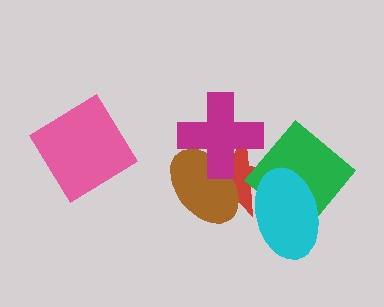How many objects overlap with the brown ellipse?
2 objects overlap with the brown ellipse.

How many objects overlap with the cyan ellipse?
2 objects overlap with the cyan ellipse.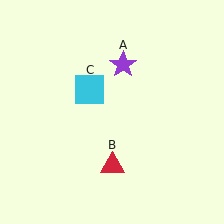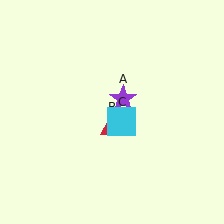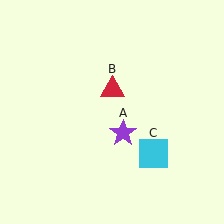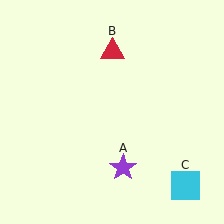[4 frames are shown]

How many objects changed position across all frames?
3 objects changed position: purple star (object A), red triangle (object B), cyan square (object C).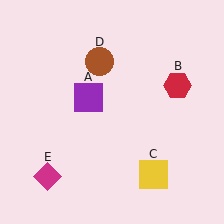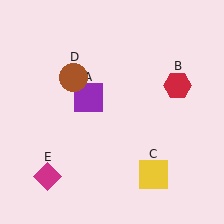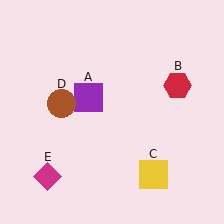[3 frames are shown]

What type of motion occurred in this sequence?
The brown circle (object D) rotated counterclockwise around the center of the scene.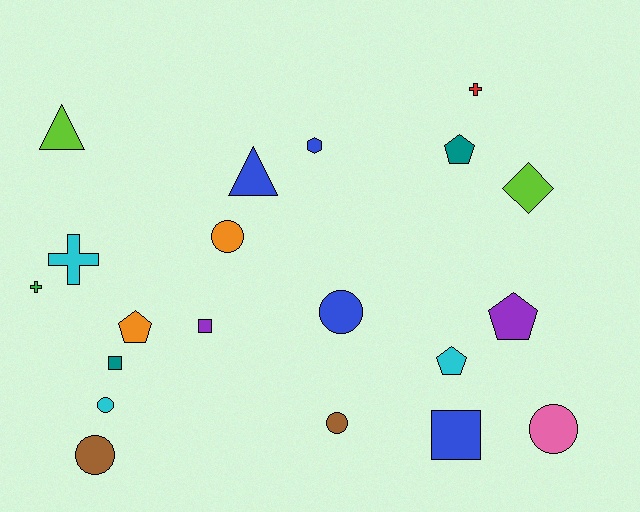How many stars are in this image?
There are no stars.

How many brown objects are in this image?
There are 2 brown objects.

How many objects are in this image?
There are 20 objects.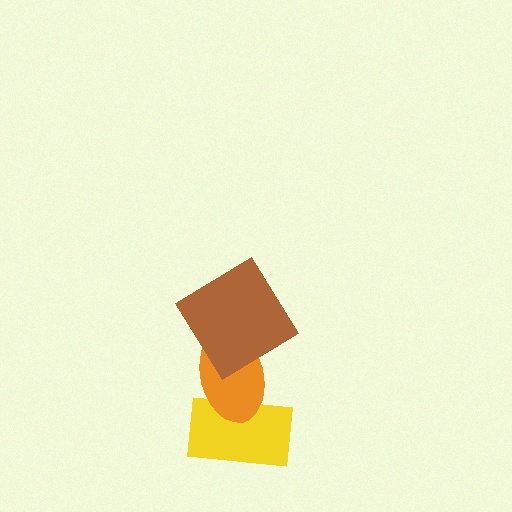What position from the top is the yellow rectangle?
The yellow rectangle is 3rd from the top.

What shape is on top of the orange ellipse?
The brown diamond is on top of the orange ellipse.